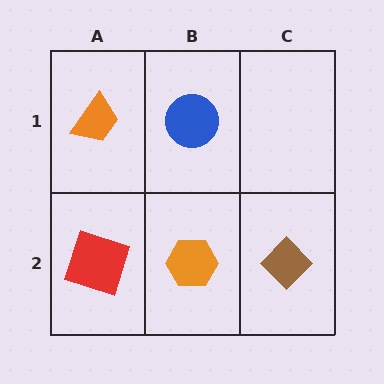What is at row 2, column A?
A red square.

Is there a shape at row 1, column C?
No, that cell is empty.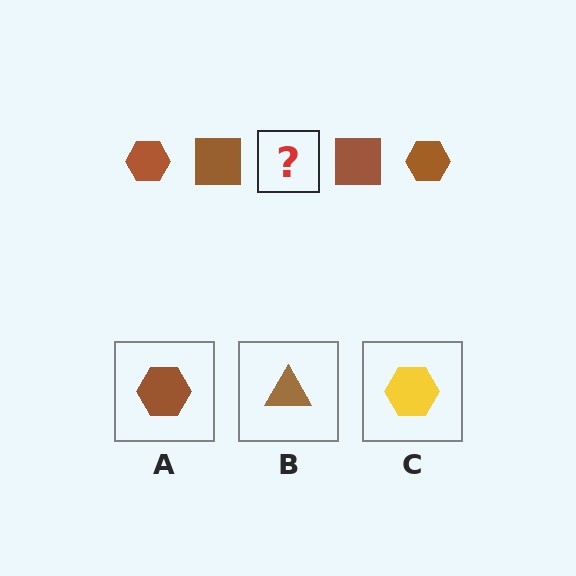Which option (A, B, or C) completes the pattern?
A.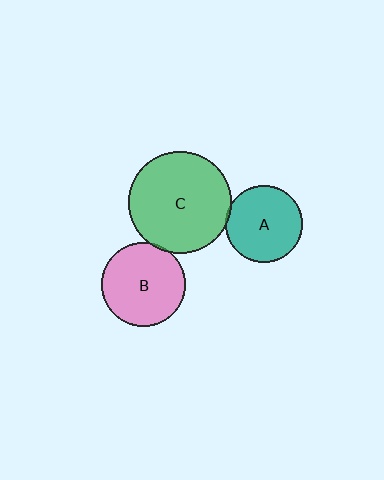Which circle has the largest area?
Circle C (green).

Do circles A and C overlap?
Yes.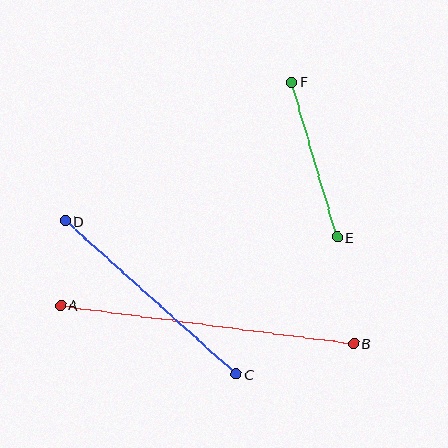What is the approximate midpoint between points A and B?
The midpoint is at approximately (207, 325) pixels.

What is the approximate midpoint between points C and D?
The midpoint is at approximately (151, 297) pixels.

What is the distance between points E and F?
The distance is approximately 161 pixels.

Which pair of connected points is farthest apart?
Points A and B are farthest apart.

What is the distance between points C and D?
The distance is approximately 229 pixels.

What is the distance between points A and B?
The distance is approximately 296 pixels.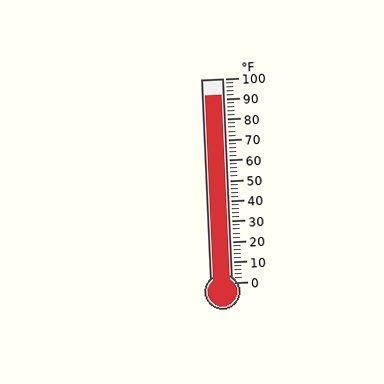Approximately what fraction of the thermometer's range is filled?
The thermometer is filled to approximately 90% of its range.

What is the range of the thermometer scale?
The thermometer scale ranges from 0°F to 100°F.